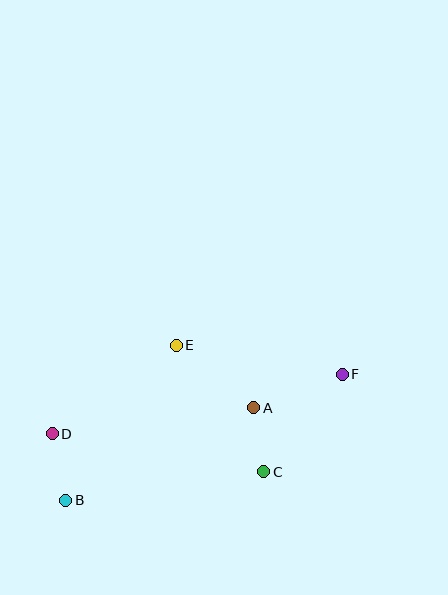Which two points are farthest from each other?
Points B and F are farthest from each other.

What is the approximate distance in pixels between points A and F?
The distance between A and F is approximately 94 pixels.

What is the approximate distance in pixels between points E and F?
The distance between E and F is approximately 168 pixels.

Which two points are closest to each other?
Points A and C are closest to each other.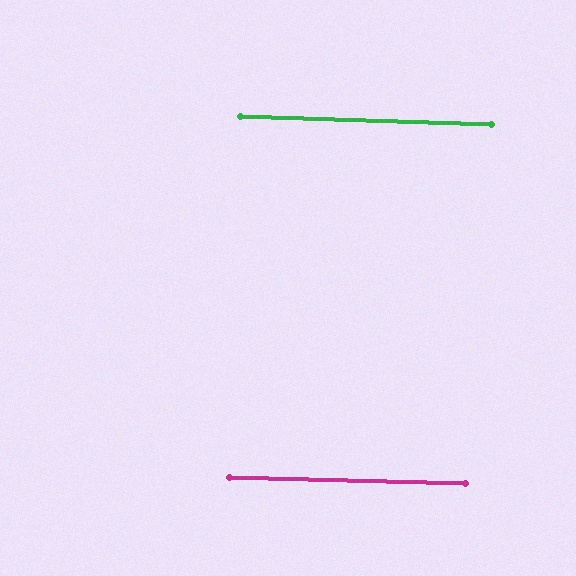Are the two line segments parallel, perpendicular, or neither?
Parallel — their directions differ by only 0.6°.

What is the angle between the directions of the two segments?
Approximately 1 degree.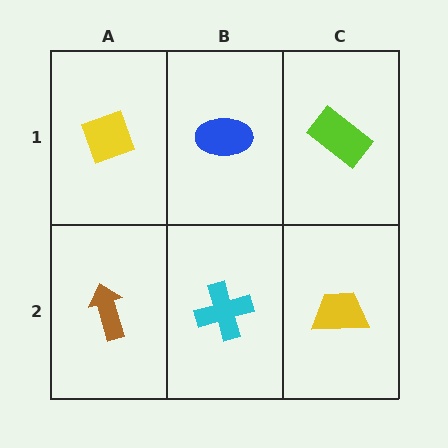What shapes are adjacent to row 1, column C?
A yellow trapezoid (row 2, column C), a blue ellipse (row 1, column B).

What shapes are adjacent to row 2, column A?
A yellow diamond (row 1, column A), a cyan cross (row 2, column B).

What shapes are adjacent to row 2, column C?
A lime rectangle (row 1, column C), a cyan cross (row 2, column B).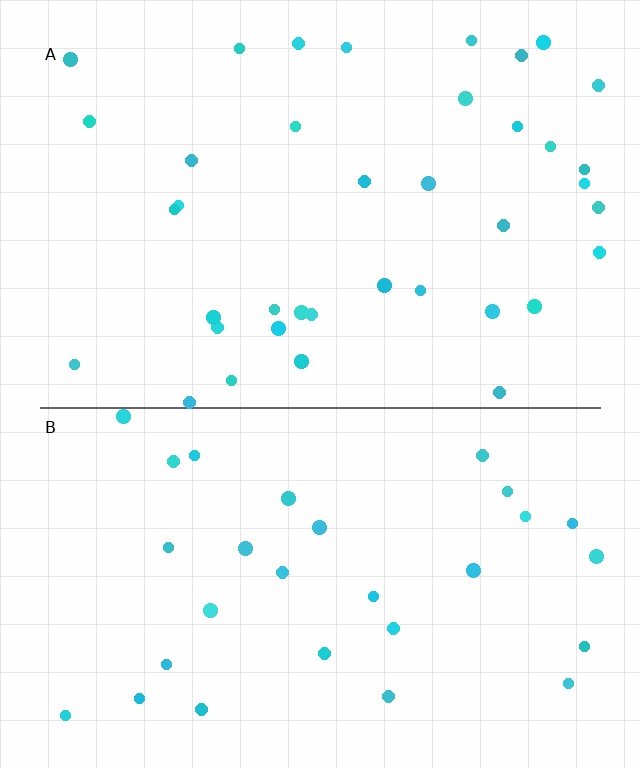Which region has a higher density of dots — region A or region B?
A (the top).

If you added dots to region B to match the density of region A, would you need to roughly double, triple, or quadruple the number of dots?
Approximately double.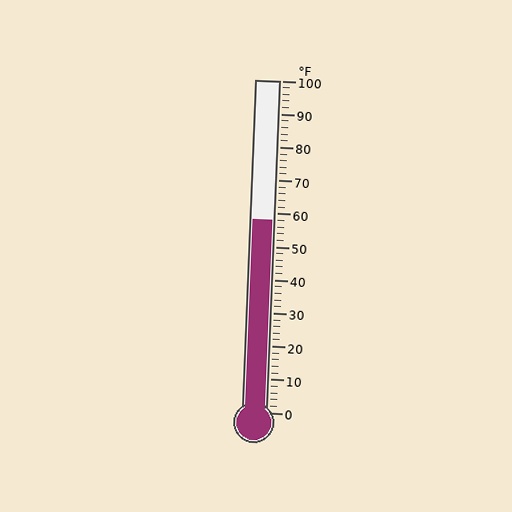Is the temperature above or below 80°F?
The temperature is below 80°F.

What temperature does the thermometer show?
The thermometer shows approximately 58°F.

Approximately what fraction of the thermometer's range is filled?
The thermometer is filled to approximately 60% of its range.